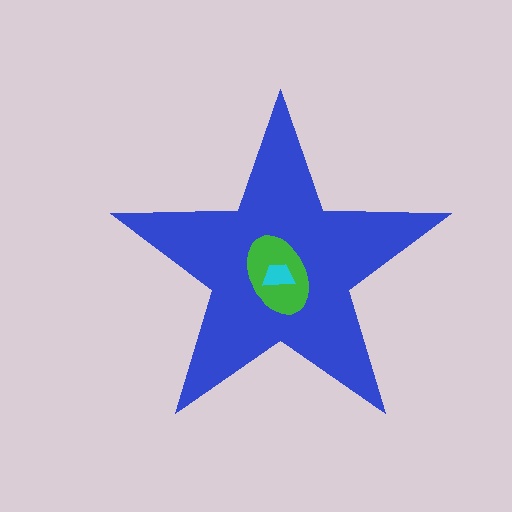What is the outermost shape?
The blue star.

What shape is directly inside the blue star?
The green ellipse.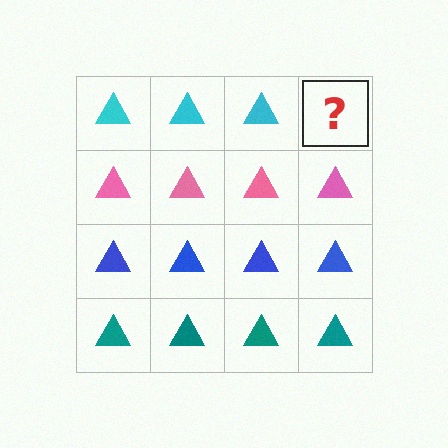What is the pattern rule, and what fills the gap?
The rule is that each row has a consistent color. The gap should be filled with a cyan triangle.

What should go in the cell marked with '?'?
The missing cell should contain a cyan triangle.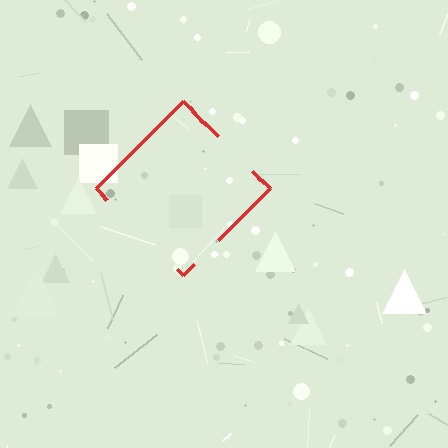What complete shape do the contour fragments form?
The contour fragments form a diamond.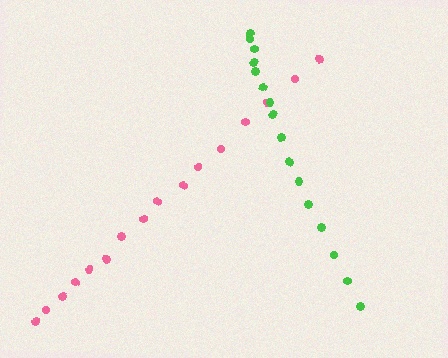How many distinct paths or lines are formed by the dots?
There are 2 distinct paths.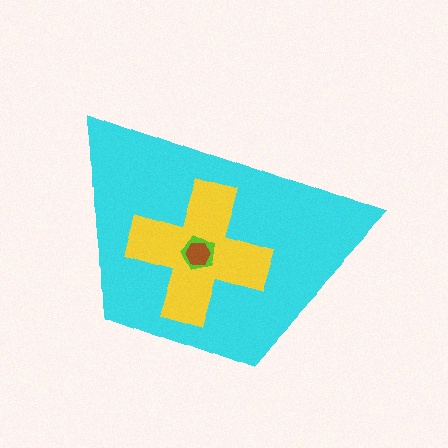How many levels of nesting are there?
4.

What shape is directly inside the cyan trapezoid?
The yellow cross.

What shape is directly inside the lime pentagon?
The brown hexagon.